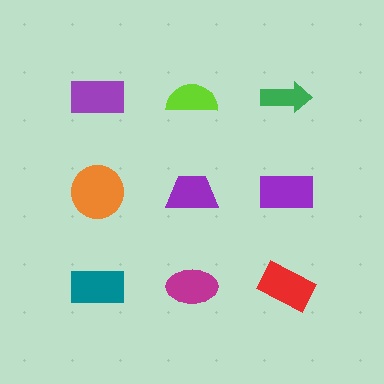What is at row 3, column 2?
A magenta ellipse.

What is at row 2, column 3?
A purple rectangle.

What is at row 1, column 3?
A green arrow.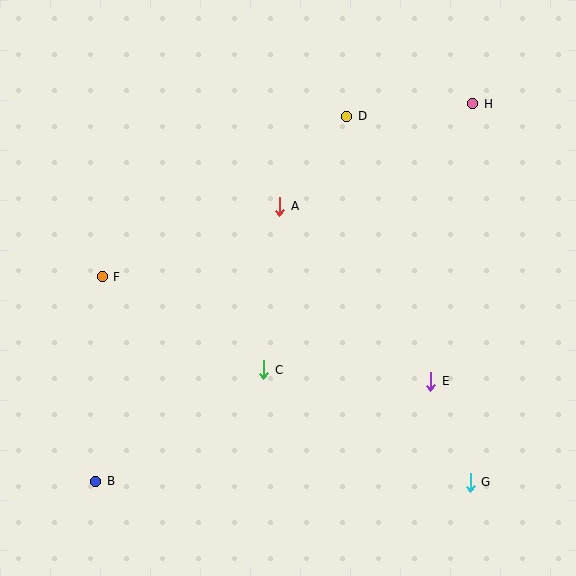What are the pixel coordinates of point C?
Point C is at (264, 370).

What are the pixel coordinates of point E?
Point E is at (431, 381).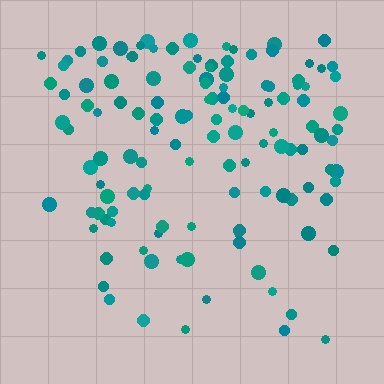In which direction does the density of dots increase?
From bottom to top, with the top side densest.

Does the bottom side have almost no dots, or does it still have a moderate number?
Still a moderate number, just noticeably fewer than the top.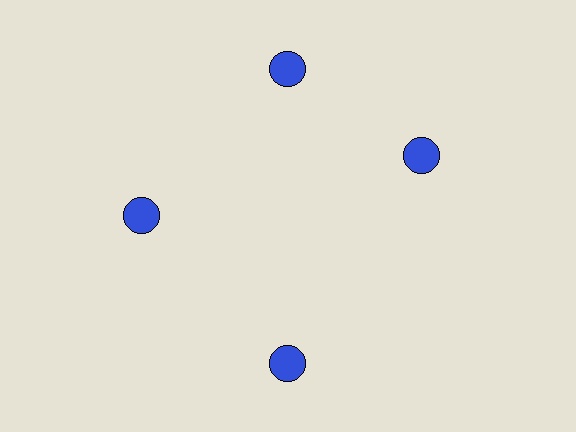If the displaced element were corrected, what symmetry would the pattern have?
It would have 4-fold rotational symmetry — the pattern would map onto itself every 90 degrees.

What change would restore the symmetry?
The symmetry would be restored by rotating it back into even spacing with its neighbors so that all 4 circles sit at equal angles and equal distance from the center.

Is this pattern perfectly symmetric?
No. The 4 blue circles are arranged in a ring, but one element near the 3 o'clock position is rotated out of alignment along the ring, breaking the 4-fold rotational symmetry.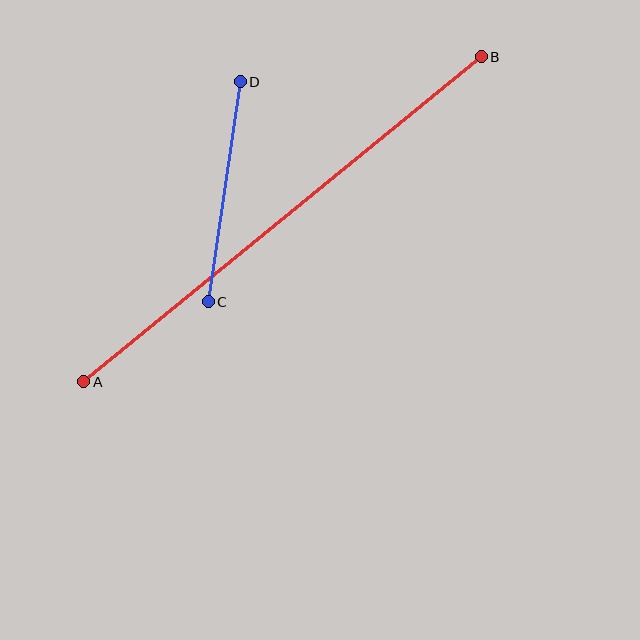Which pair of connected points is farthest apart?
Points A and B are farthest apart.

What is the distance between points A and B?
The distance is approximately 513 pixels.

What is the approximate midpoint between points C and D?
The midpoint is at approximately (224, 192) pixels.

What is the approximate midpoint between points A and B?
The midpoint is at approximately (283, 219) pixels.